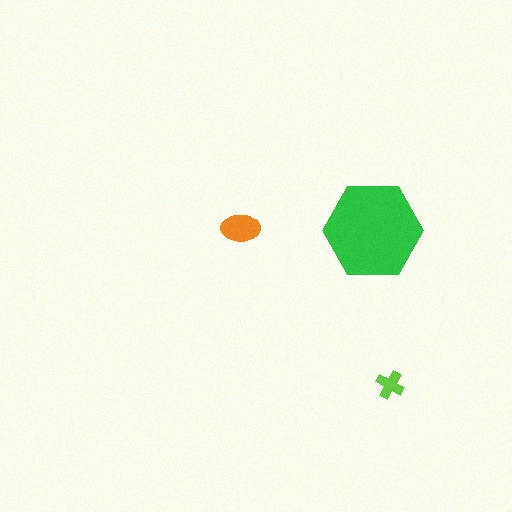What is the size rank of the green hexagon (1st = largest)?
1st.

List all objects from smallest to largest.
The lime cross, the orange ellipse, the green hexagon.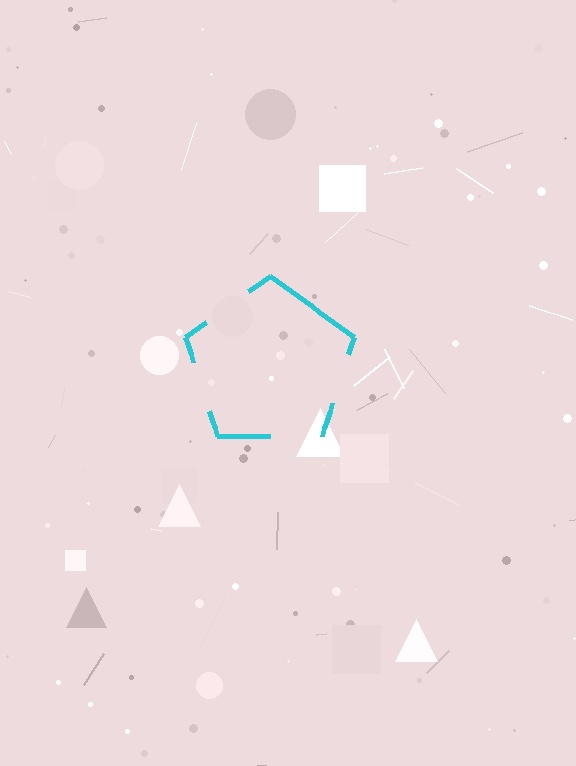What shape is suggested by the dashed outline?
The dashed outline suggests a pentagon.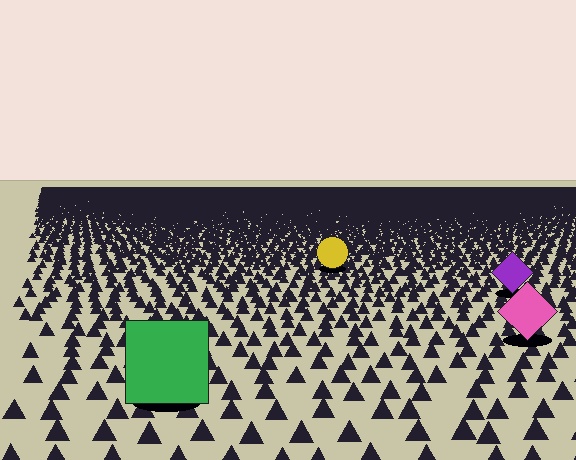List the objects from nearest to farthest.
From nearest to farthest: the green square, the pink diamond, the purple diamond, the yellow circle.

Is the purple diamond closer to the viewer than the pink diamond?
No. The pink diamond is closer — you can tell from the texture gradient: the ground texture is coarser near it.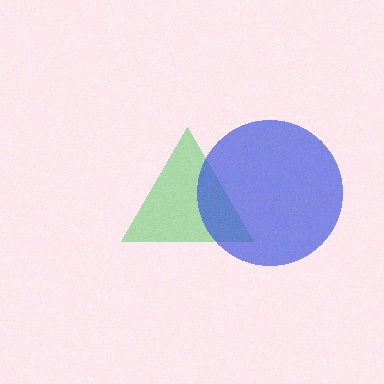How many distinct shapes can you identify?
There are 2 distinct shapes: a green triangle, a blue circle.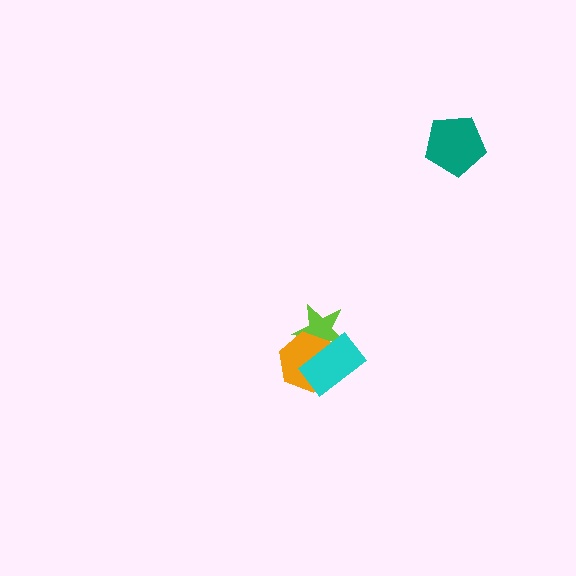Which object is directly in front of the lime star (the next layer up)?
The orange hexagon is directly in front of the lime star.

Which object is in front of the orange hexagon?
The cyan rectangle is in front of the orange hexagon.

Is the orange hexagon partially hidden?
Yes, it is partially covered by another shape.